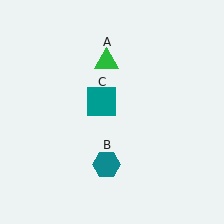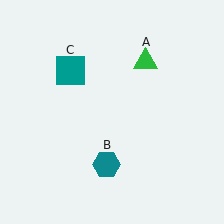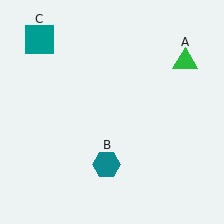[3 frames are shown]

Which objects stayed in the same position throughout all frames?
Teal hexagon (object B) remained stationary.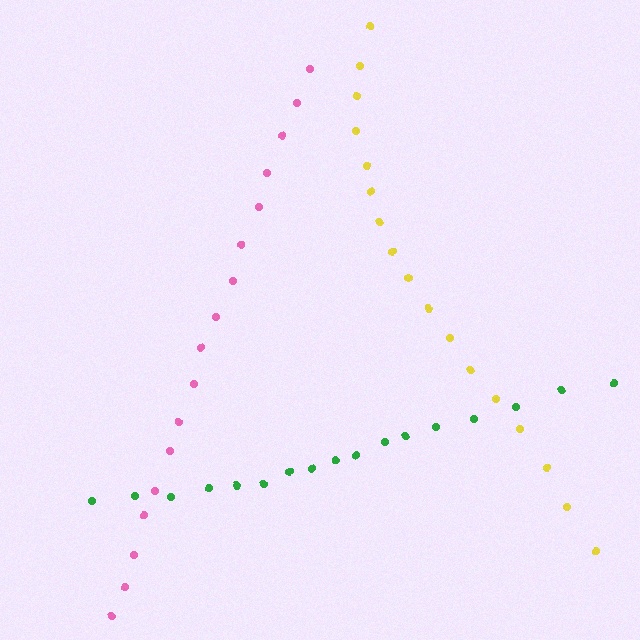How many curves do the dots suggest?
There are 3 distinct paths.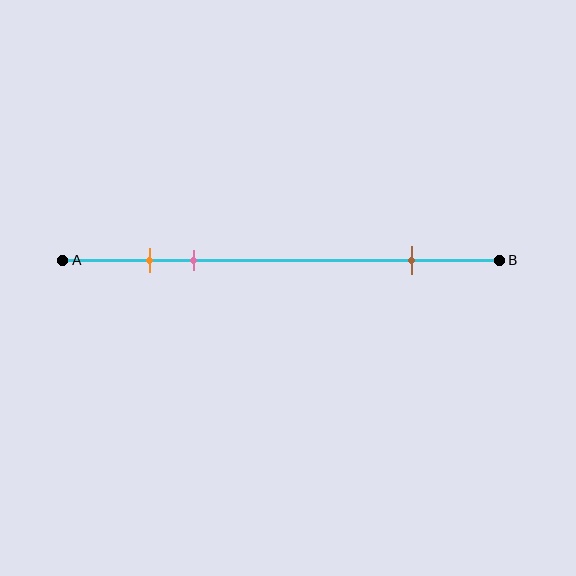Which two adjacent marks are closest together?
The orange and pink marks are the closest adjacent pair.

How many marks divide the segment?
There are 3 marks dividing the segment.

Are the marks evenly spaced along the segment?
No, the marks are not evenly spaced.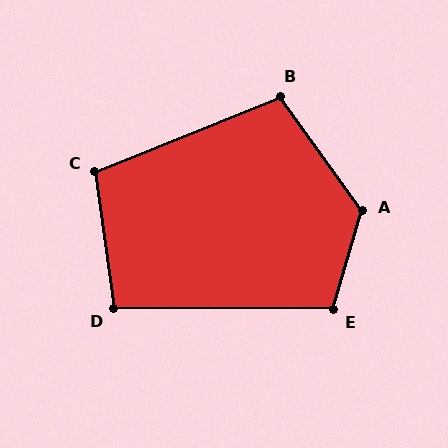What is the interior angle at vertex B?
Approximately 104 degrees (obtuse).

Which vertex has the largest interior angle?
A, at approximately 128 degrees.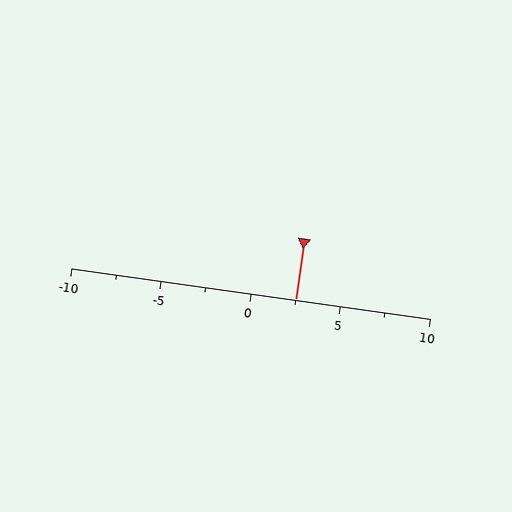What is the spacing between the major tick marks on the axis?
The major ticks are spaced 5 apart.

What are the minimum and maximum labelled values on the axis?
The axis runs from -10 to 10.